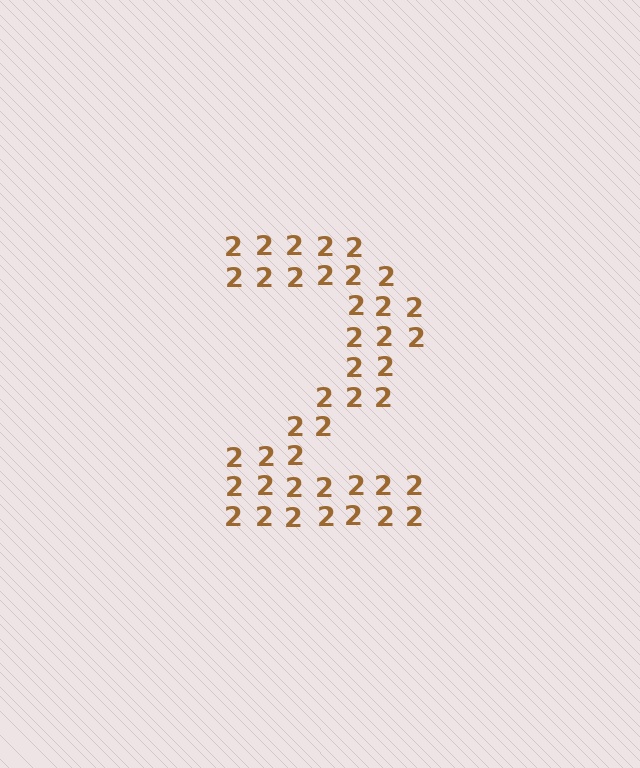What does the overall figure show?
The overall figure shows the digit 2.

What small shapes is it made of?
It is made of small digit 2's.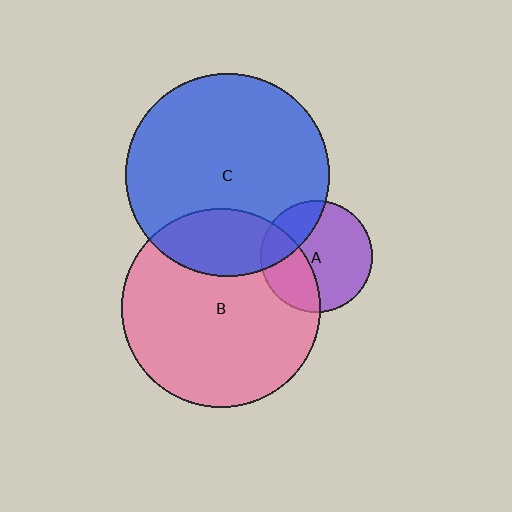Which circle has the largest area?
Circle C (blue).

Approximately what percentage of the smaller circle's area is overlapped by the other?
Approximately 35%.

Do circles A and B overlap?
Yes.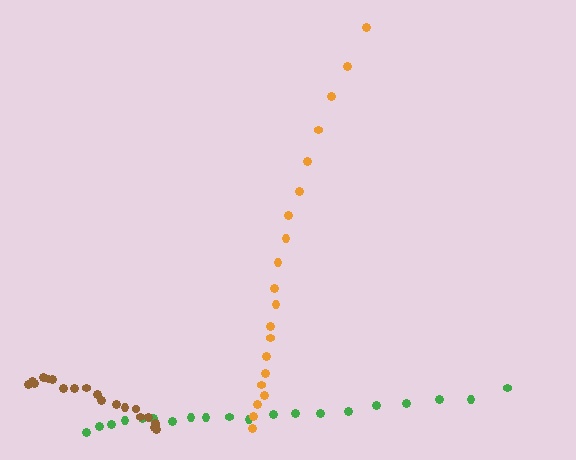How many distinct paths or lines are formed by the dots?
There are 3 distinct paths.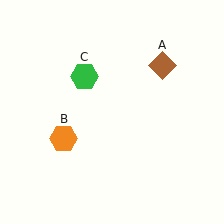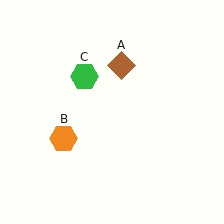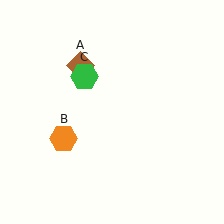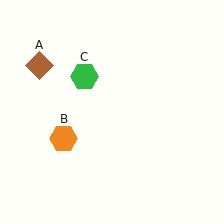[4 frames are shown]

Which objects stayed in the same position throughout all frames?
Orange hexagon (object B) and green hexagon (object C) remained stationary.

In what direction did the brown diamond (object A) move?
The brown diamond (object A) moved left.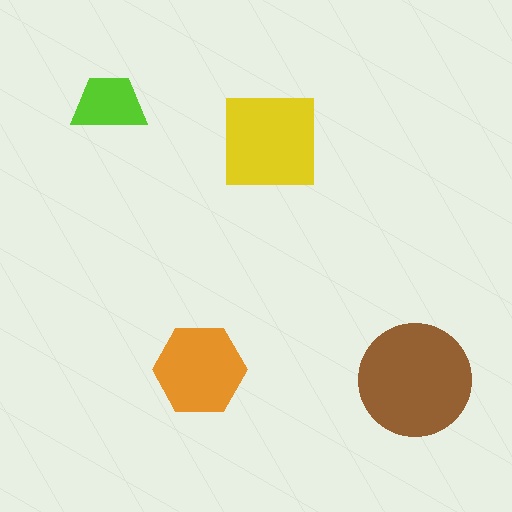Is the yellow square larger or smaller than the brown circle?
Smaller.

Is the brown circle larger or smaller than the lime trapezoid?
Larger.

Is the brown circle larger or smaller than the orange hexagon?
Larger.